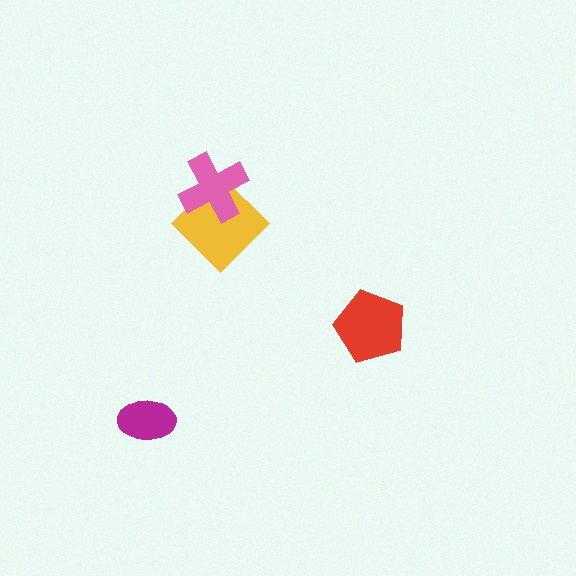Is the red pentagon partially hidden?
No, no other shape covers it.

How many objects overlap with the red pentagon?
0 objects overlap with the red pentagon.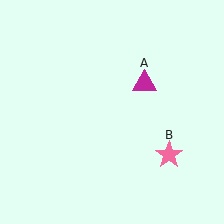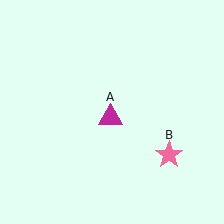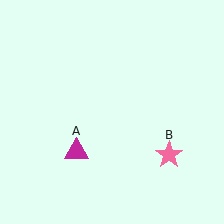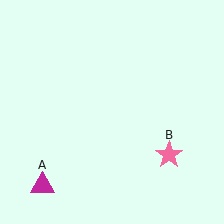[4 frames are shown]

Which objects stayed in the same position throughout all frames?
Pink star (object B) remained stationary.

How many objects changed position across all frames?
1 object changed position: magenta triangle (object A).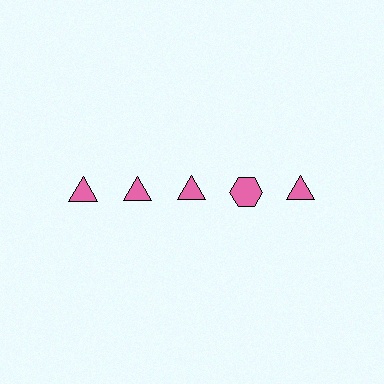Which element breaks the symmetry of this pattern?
The pink hexagon in the top row, second from right column breaks the symmetry. All other shapes are pink triangles.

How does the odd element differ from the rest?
It has a different shape: hexagon instead of triangle.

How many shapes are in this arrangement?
There are 5 shapes arranged in a grid pattern.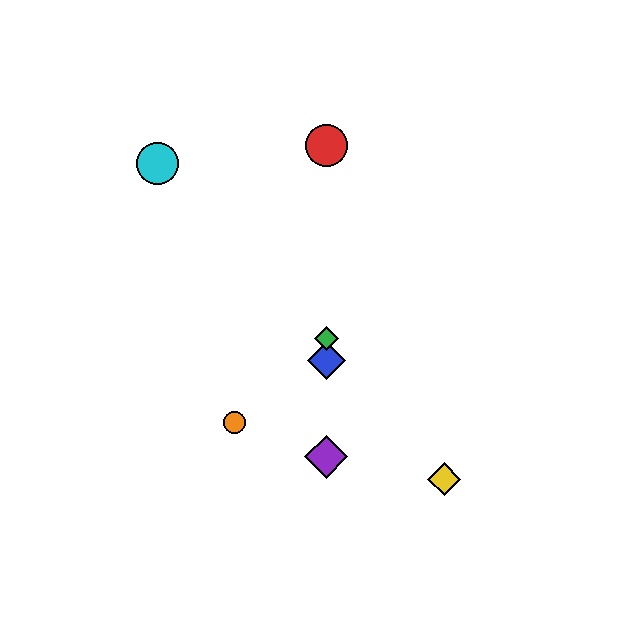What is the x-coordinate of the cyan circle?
The cyan circle is at x≈157.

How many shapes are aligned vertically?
4 shapes (the red circle, the blue diamond, the green diamond, the purple diamond) are aligned vertically.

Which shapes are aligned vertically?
The red circle, the blue diamond, the green diamond, the purple diamond are aligned vertically.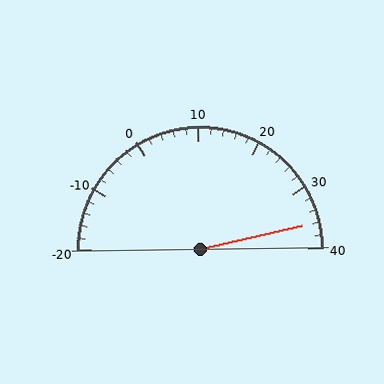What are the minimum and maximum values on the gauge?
The gauge ranges from -20 to 40.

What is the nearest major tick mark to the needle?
The nearest major tick mark is 40.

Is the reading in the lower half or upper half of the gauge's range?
The reading is in the upper half of the range (-20 to 40).